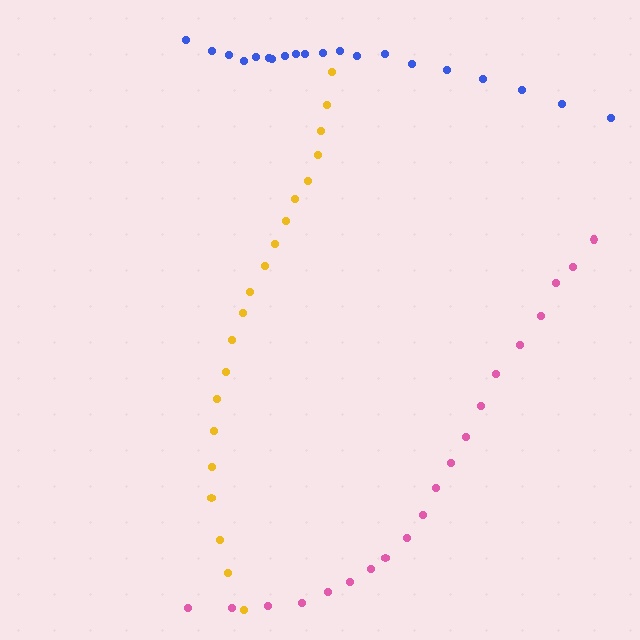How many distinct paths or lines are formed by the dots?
There are 3 distinct paths.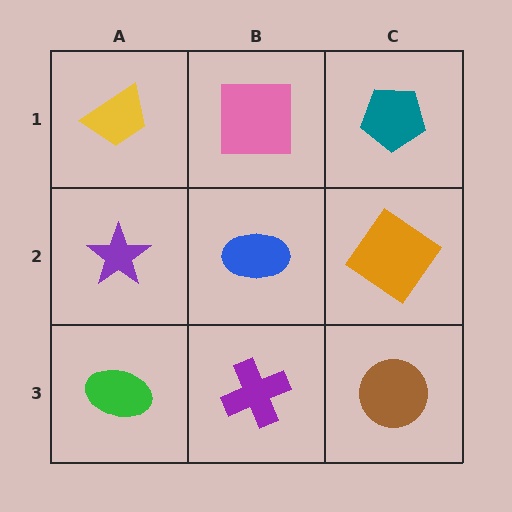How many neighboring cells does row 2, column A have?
3.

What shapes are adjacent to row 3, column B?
A blue ellipse (row 2, column B), a green ellipse (row 3, column A), a brown circle (row 3, column C).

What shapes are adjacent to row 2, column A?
A yellow trapezoid (row 1, column A), a green ellipse (row 3, column A), a blue ellipse (row 2, column B).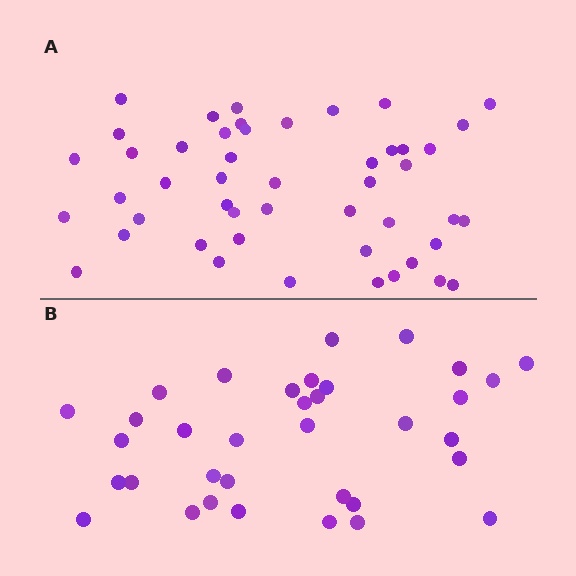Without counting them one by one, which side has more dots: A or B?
Region A (the top region) has more dots.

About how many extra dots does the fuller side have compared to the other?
Region A has approximately 15 more dots than region B.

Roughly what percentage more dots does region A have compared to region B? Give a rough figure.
About 35% more.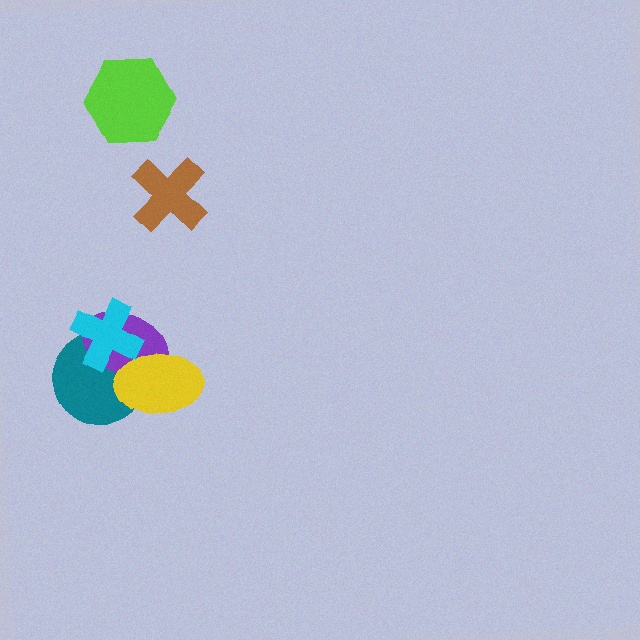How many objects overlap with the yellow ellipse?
3 objects overlap with the yellow ellipse.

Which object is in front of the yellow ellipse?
The cyan cross is in front of the yellow ellipse.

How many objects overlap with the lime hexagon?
0 objects overlap with the lime hexagon.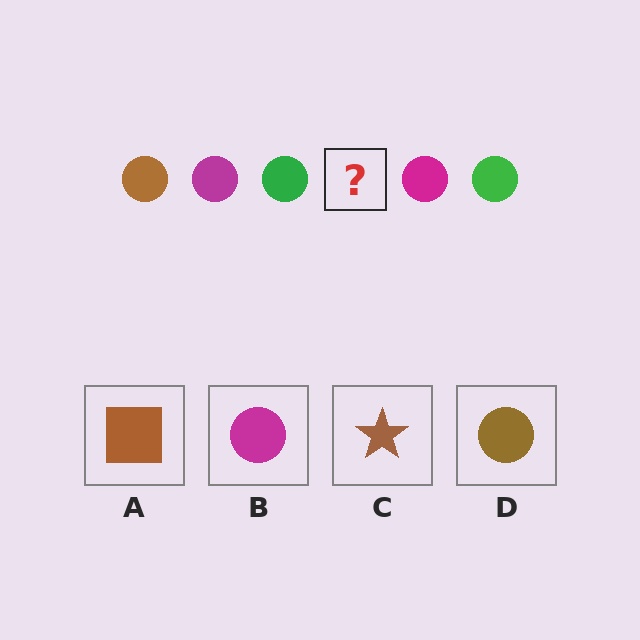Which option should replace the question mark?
Option D.